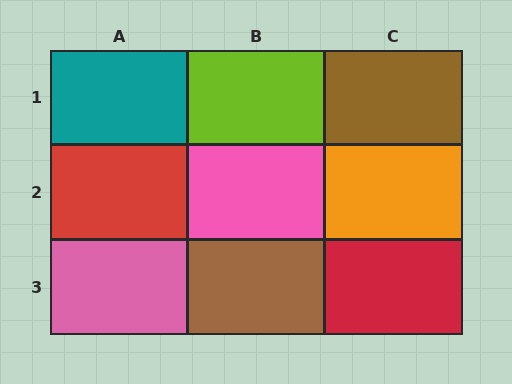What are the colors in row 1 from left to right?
Teal, lime, brown.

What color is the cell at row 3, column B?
Brown.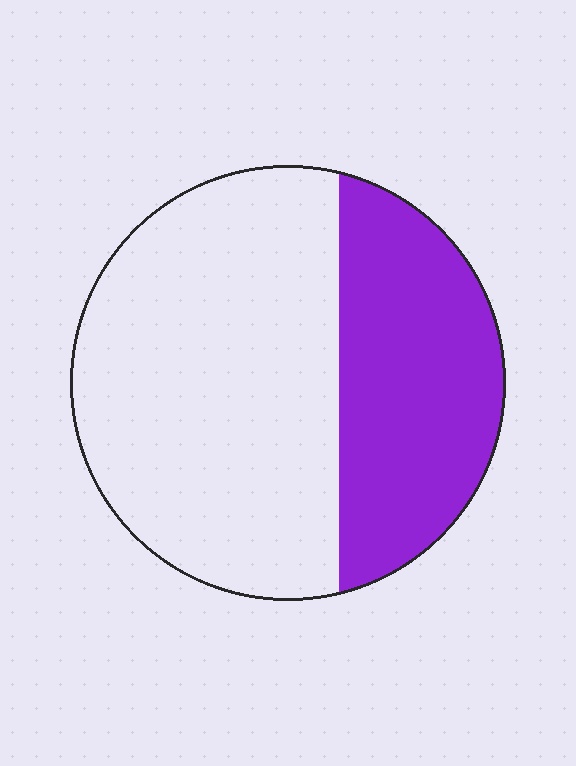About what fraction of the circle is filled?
About one third (1/3).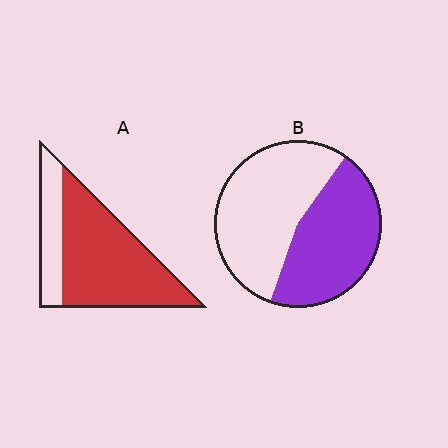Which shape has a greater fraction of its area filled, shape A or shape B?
Shape A.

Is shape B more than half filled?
No.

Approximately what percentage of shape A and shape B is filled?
A is approximately 75% and B is approximately 45%.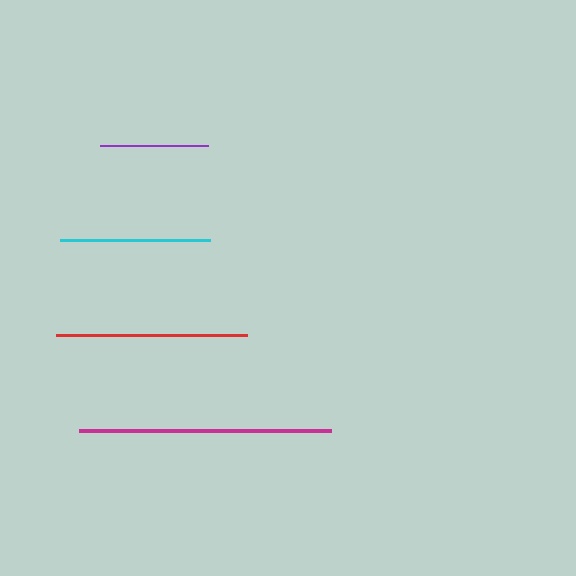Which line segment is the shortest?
The purple line is the shortest at approximately 108 pixels.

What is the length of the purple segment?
The purple segment is approximately 108 pixels long.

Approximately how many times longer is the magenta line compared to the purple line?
The magenta line is approximately 2.3 times the length of the purple line.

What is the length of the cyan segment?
The cyan segment is approximately 150 pixels long.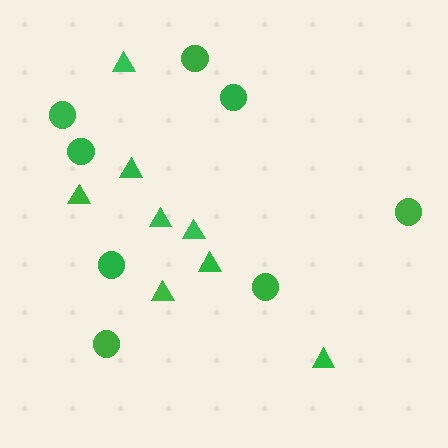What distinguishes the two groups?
There are 2 groups: one group of circles (8) and one group of triangles (8).